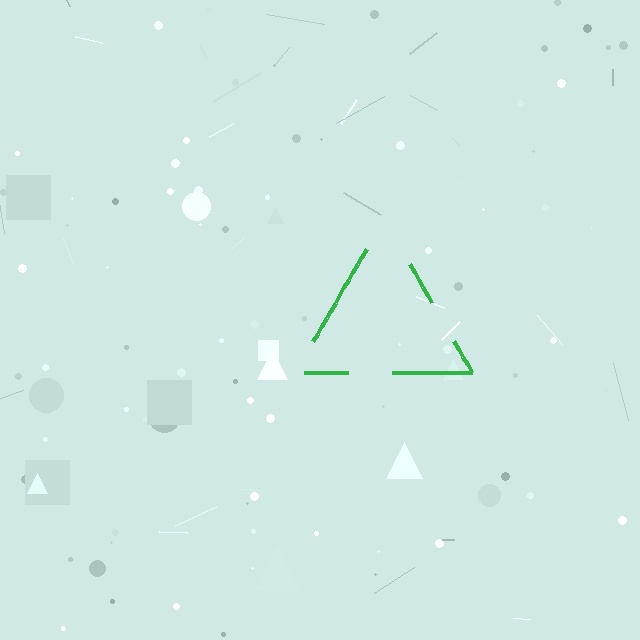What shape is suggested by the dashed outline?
The dashed outline suggests a triangle.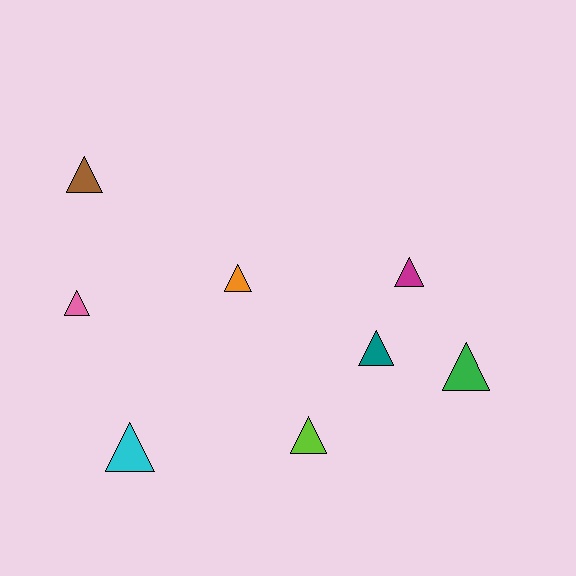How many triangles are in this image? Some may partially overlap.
There are 8 triangles.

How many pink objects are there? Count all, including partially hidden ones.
There is 1 pink object.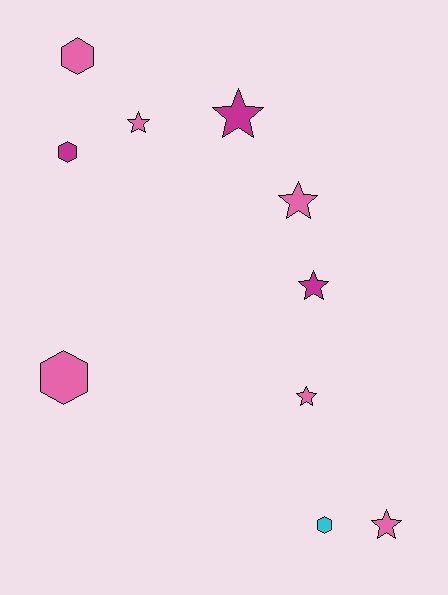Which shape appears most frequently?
Star, with 6 objects.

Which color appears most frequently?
Pink, with 6 objects.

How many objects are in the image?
There are 10 objects.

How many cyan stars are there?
There are no cyan stars.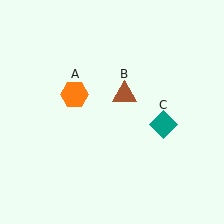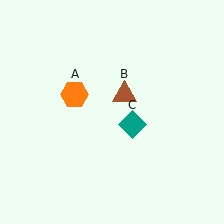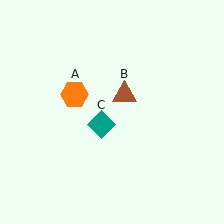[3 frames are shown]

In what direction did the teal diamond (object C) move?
The teal diamond (object C) moved left.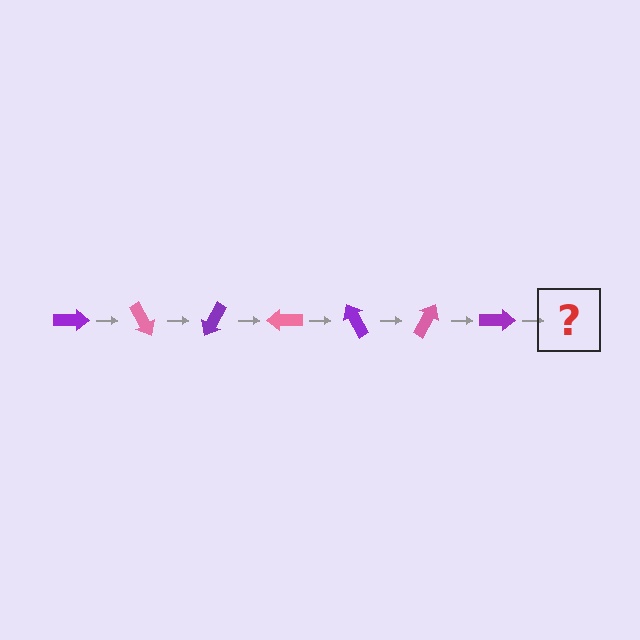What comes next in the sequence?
The next element should be a pink arrow, rotated 420 degrees from the start.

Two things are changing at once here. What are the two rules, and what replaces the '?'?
The two rules are that it rotates 60 degrees each step and the color cycles through purple and pink. The '?' should be a pink arrow, rotated 420 degrees from the start.